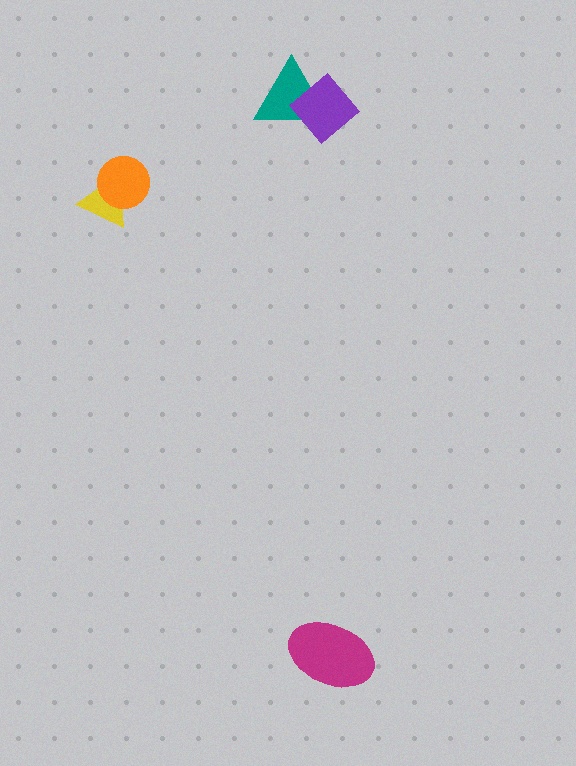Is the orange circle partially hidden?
No, no other shape covers it.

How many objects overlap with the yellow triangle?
1 object overlaps with the yellow triangle.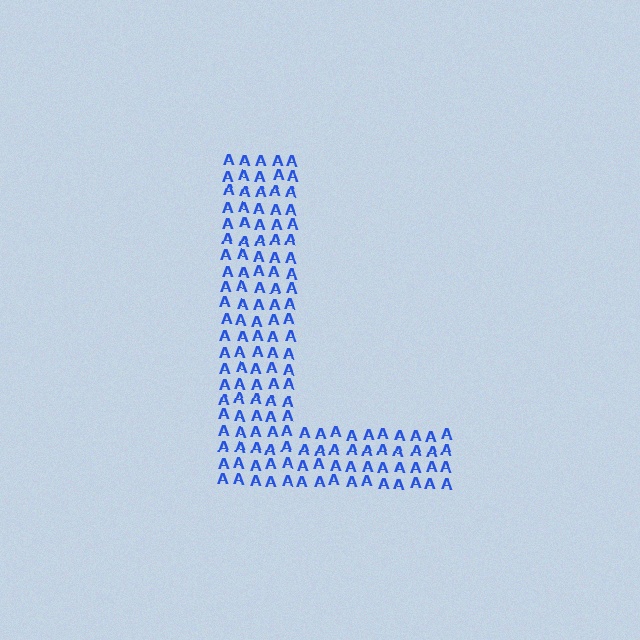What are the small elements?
The small elements are letter A's.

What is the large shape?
The large shape is the letter L.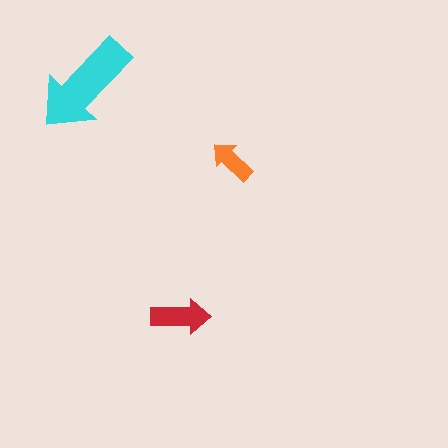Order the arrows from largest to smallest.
the cyan one, the red one, the orange one.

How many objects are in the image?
There are 3 objects in the image.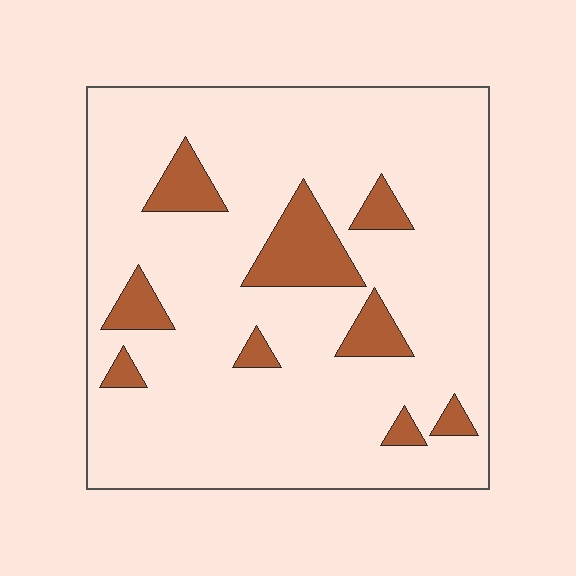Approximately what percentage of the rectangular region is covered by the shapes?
Approximately 15%.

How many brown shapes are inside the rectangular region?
9.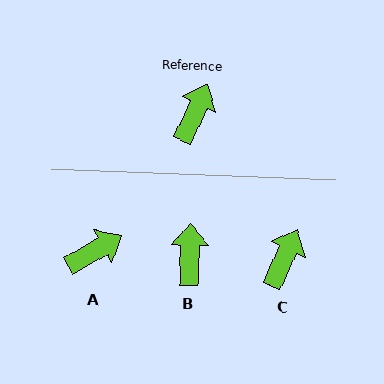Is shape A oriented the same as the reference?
No, it is off by about 36 degrees.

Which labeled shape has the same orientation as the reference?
C.